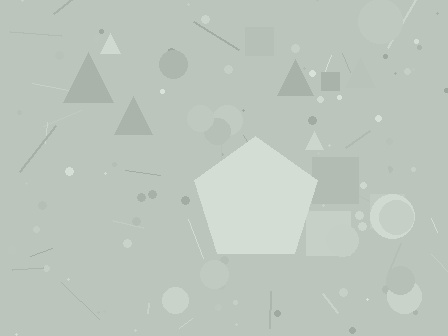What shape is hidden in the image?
A pentagon is hidden in the image.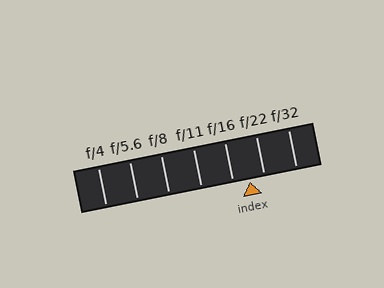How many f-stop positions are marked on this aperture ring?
There are 7 f-stop positions marked.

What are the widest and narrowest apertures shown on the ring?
The widest aperture shown is f/4 and the narrowest is f/32.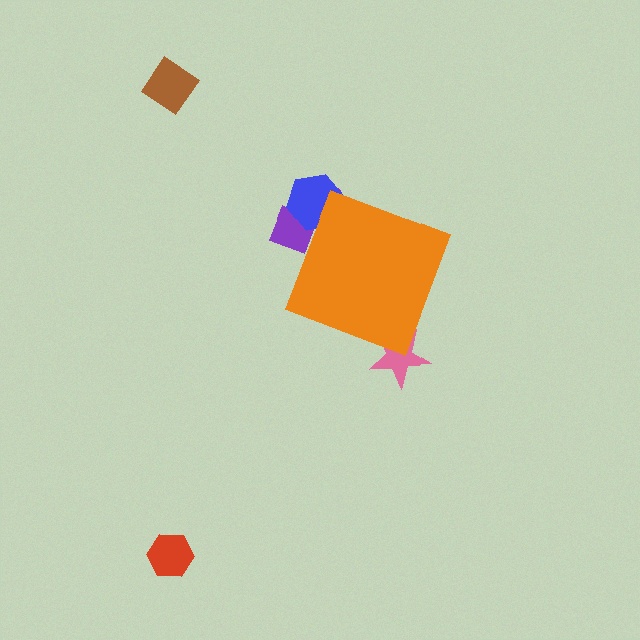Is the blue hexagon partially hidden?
Yes, the blue hexagon is partially hidden behind the orange diamond.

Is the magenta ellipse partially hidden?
Yes, the magenta ellipse is partially hidden behind the orange diamond.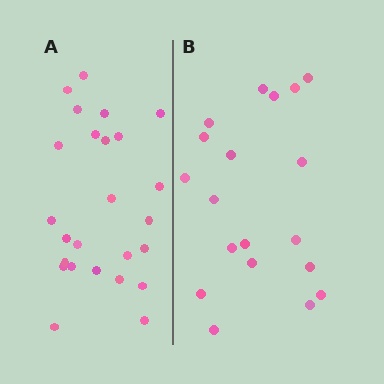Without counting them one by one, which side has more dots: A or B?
Region A (the left region) has more dots.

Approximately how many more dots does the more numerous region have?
Region A has about 6 more dots than region B.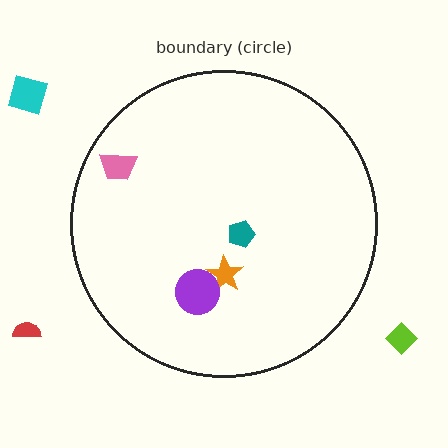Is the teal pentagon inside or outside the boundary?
Inside.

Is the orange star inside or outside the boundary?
Inside.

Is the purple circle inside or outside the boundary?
Inside.